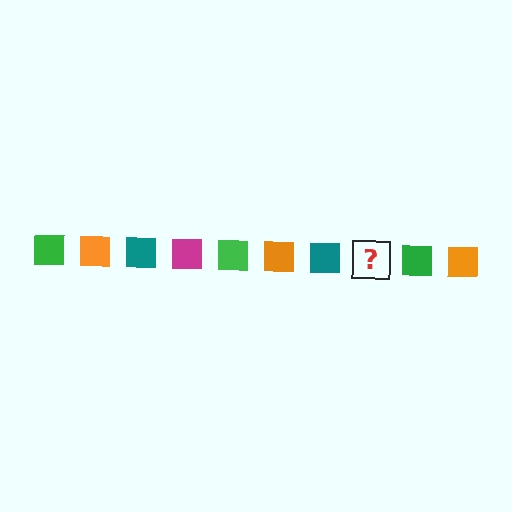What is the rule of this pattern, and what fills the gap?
The rule is that the pattern cycles through green, orange, teal, magenta squares. The gap should be filled with a magenta square.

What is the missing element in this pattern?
The missing element is a magenta square.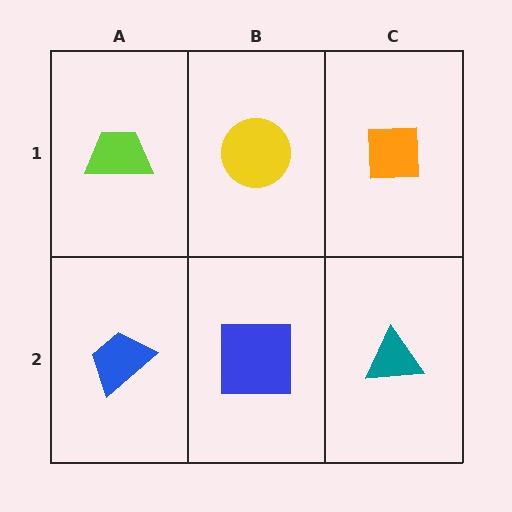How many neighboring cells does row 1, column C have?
2.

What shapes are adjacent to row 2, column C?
An orange square (row 1, column C), a blue square (row 2, column B).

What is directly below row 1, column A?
A blue trapezoid.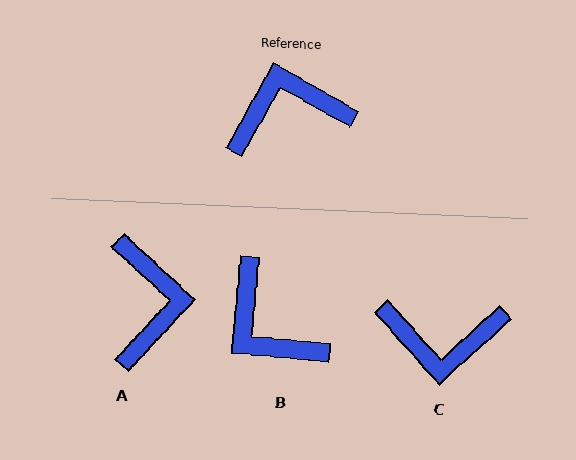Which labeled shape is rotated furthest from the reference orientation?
C, about 162 degrees away.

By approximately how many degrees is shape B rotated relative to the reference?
Approximately 114 degrees counter-clockwise.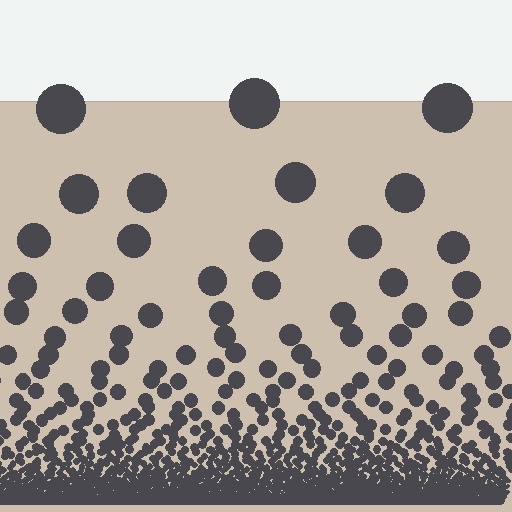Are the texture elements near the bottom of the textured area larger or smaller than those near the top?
Smaller. The gradient is inverted — elements near the bottom are smaller and denser.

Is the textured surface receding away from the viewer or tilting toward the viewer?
The surface appears to tilt toward the viewer. Texture elements get larger and sparser toward the top.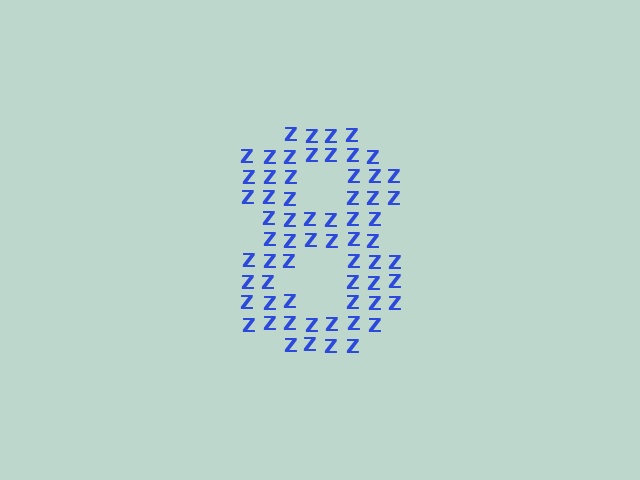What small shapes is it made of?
It is made of small letter Z's.